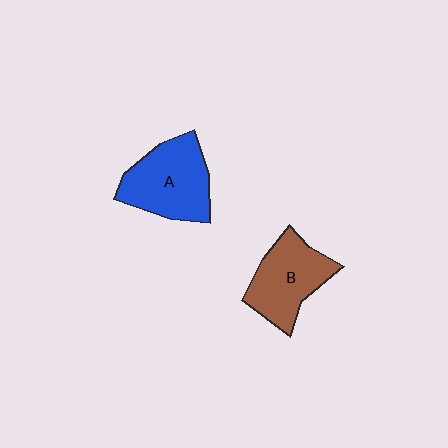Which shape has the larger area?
Shape A (blue).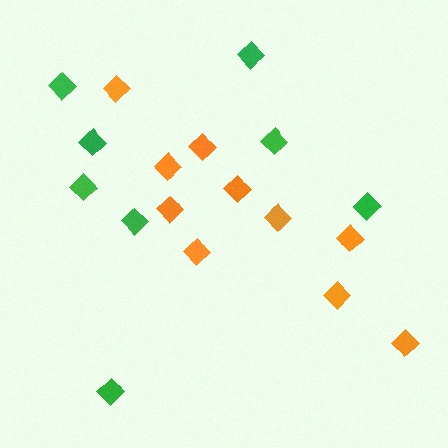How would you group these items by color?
There are 2 groups: one group of orange diamonds (10) and one group of green diamonds (8).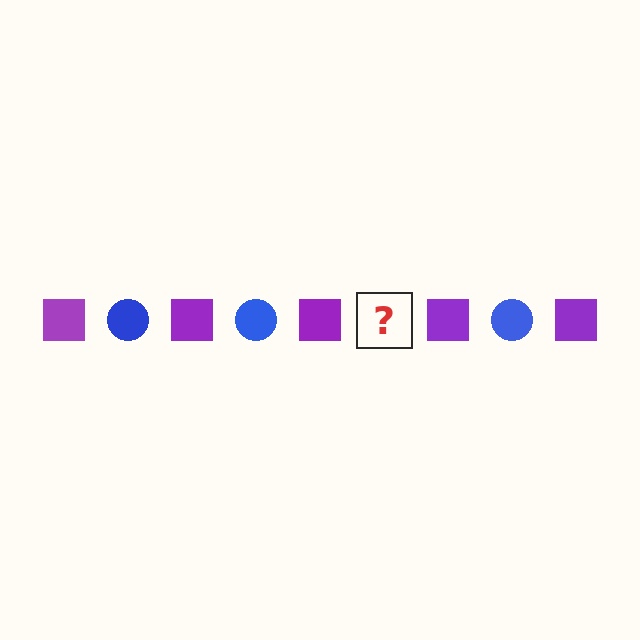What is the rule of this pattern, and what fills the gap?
The rule is that the pattern alternates between purple square and blue circle. The gap should be filled with a blue circle.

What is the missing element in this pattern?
The missing element is a blue circle.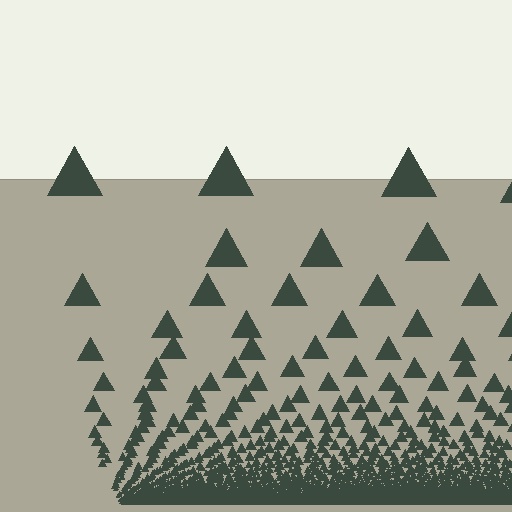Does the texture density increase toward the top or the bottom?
Density increases toward the bottom.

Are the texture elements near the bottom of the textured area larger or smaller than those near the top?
Smaller. The gradient is inverted — elements near the bottom are smaller and denser.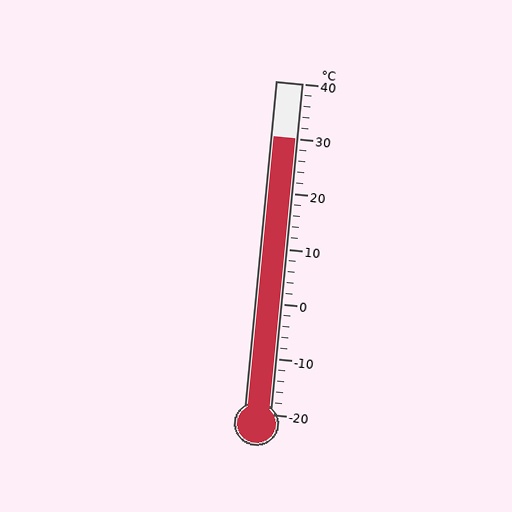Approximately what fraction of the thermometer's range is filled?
The thermometer is filled to approximately 85% of its range.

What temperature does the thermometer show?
The thermometer shows approximately 30°C.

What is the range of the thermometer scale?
The thermometer scale ranges from -20°C to 40°C.